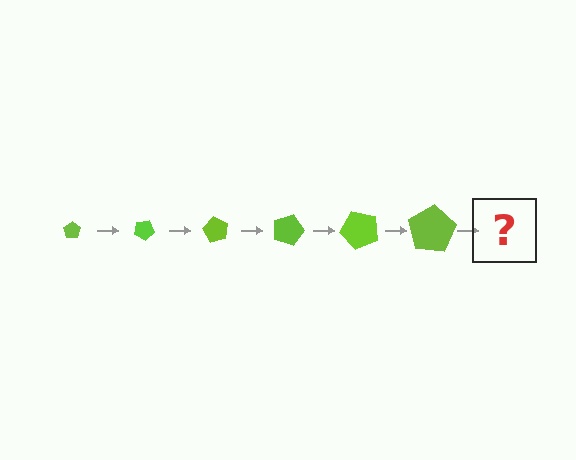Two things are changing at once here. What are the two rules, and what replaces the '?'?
The two rules are that the pentagon grows larger each step and it rotates 30 degrees each step. The '?' should be a pentagon, larger than the previous one and rotated 180 degrees from the start.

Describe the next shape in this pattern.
It should be a pentagon, larger than the previous one and rotated 180 degrees from the start.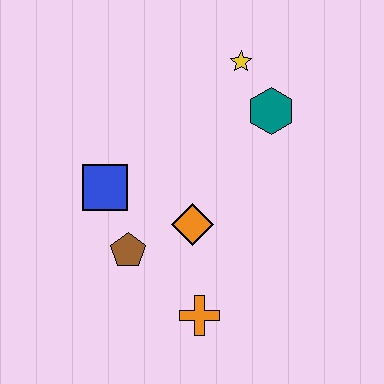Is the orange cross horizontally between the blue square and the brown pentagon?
No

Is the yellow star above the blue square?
Yes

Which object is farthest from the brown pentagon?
The yellow star is farthest from the brown pentagon.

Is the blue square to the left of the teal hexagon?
Yes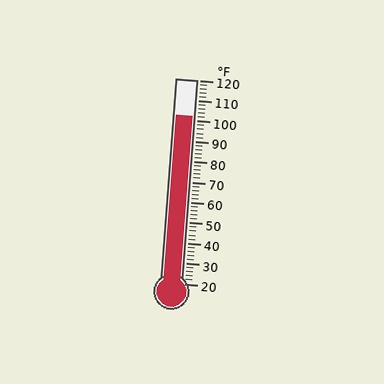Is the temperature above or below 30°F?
The temperature is above 30°F.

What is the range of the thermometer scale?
The thermometer scale ranges from 20°F to 120°F.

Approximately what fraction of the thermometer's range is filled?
The thermometer is filled to approximately 80% of its range.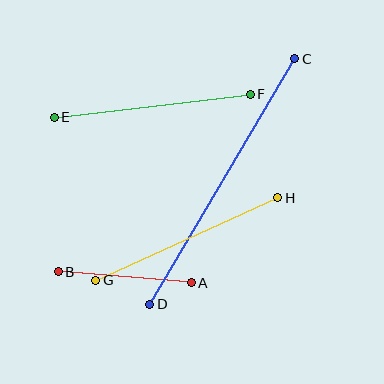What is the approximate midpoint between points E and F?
The midpoint is at approximately (152, 106) pixels.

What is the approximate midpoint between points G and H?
The midpoint is at approximately (187, 239) pixels.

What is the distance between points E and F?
The distance is approximately 197 pixels.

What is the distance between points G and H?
The distance is approximately 200 pixels.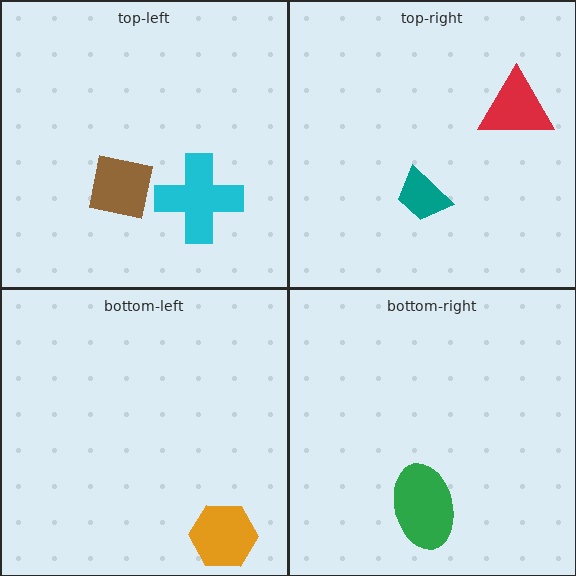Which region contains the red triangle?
The top-right region.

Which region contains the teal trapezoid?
The top-right region.